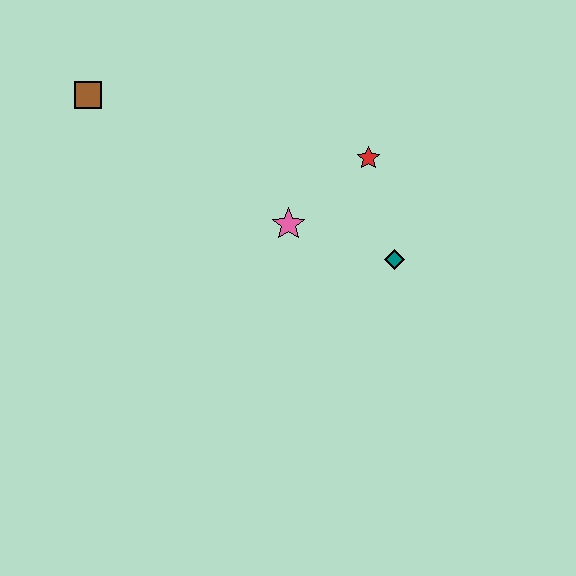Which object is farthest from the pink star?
The brown square is farthest from the pink star.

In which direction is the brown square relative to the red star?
The brown square is to the left of the red star.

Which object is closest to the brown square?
The pink star is closest to the brown square.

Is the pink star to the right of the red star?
No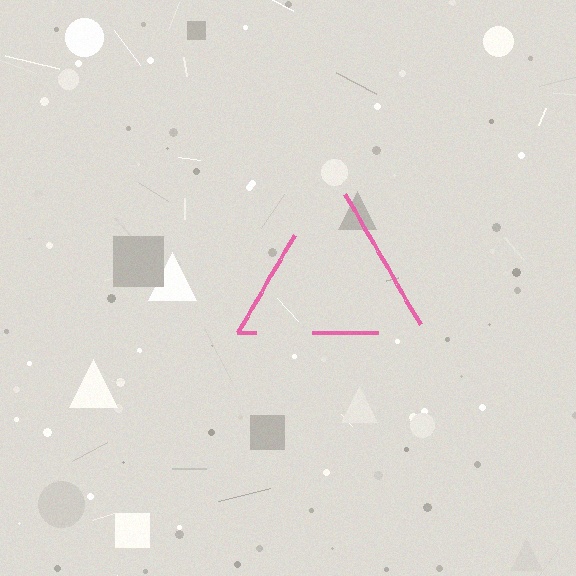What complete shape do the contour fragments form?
The contour fragments form a triangle.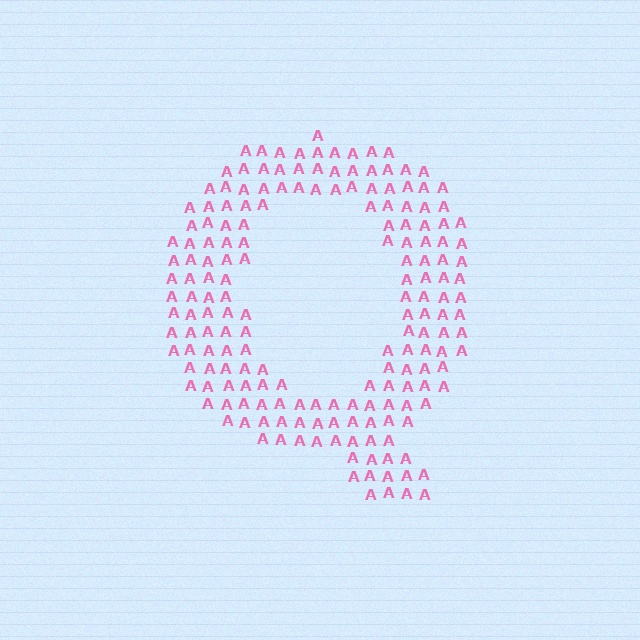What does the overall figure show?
The overall figure shows the letter Q.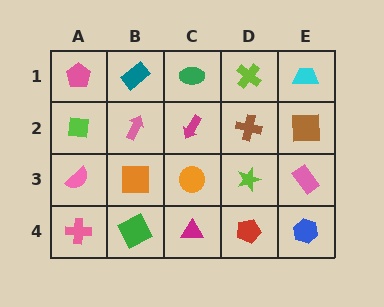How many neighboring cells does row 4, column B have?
3.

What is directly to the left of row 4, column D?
A magenta triangle.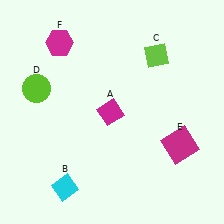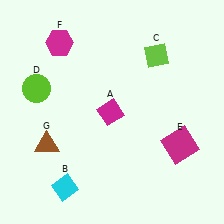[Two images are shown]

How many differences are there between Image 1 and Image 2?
There is 1 difference between the two images.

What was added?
A brown triangle (G) was added in Image 2.